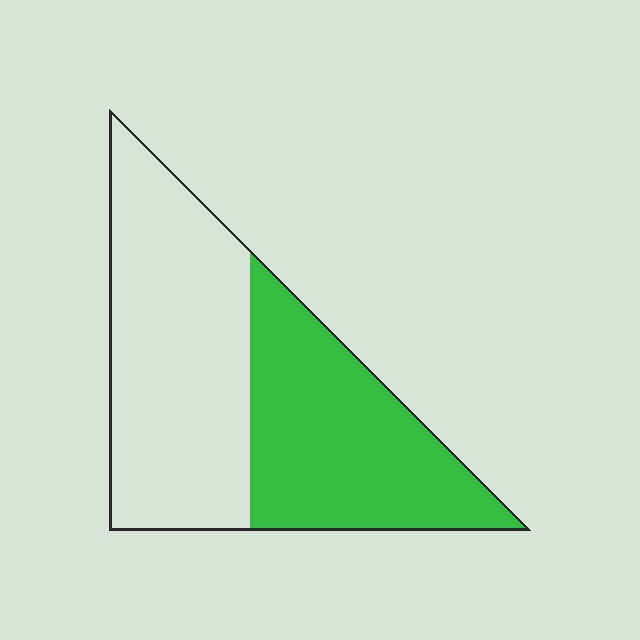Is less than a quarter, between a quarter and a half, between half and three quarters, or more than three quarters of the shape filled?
Between a quarter and a half.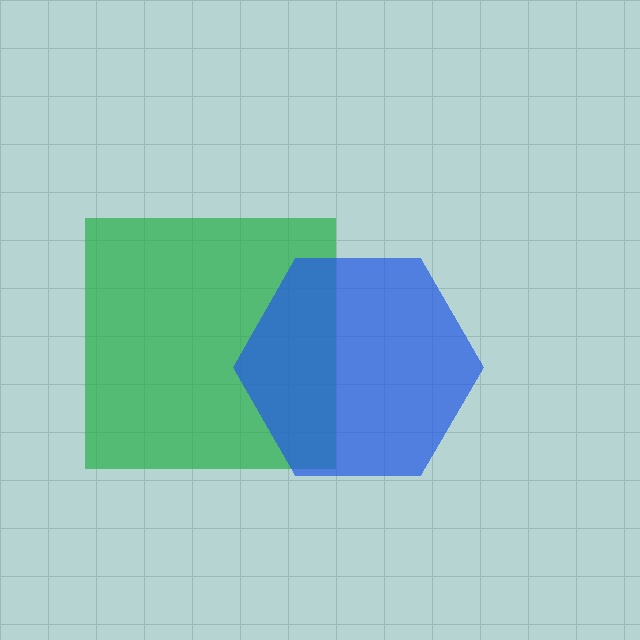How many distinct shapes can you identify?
There are 2 distinct shapes: a green square, a blue hexagon.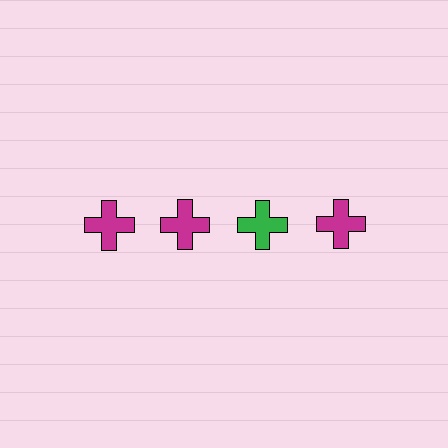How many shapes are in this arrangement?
There are 4 shapes arranged in a grid pattern.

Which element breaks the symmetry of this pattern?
The green cross in the top row, center column breaks the symmetry. All other shapes are magenta crosses.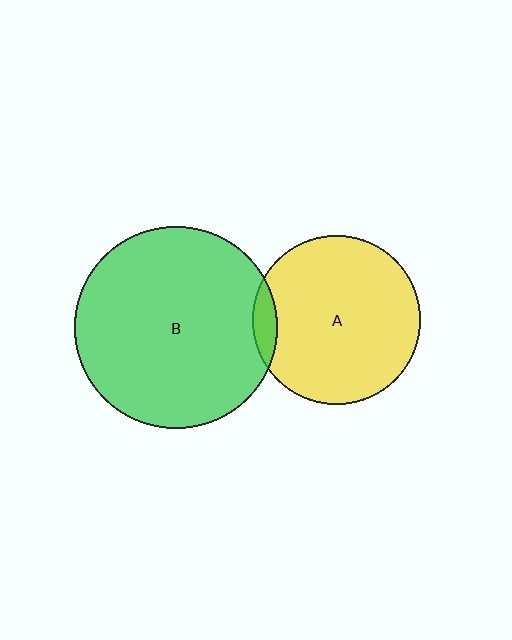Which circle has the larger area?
Circle B (green).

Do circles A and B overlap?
Yes.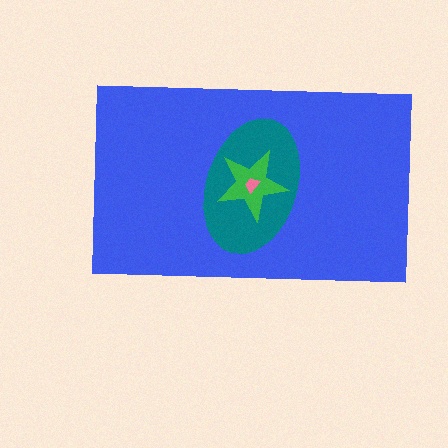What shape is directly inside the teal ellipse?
The green star.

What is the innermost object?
The pink trapezoid.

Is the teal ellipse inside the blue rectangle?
Yes.